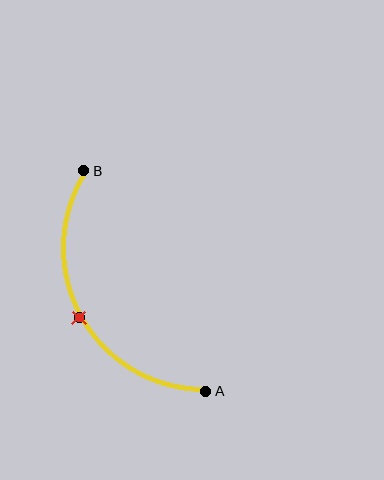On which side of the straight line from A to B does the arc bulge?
The arc bulges to the left of the straight line connecting A and B.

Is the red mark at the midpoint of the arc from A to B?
Yes. The red mark lies on the arc at equal arc-length from both A and B — it is the arc midpoint.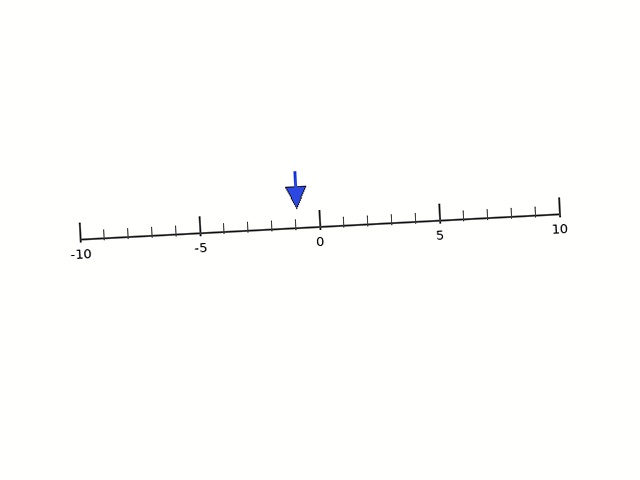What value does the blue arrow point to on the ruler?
The blue arrow points to approximately -1.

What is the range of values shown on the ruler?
The ruler shows values from -10 to 10.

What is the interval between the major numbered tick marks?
The major tick marks are spaced 5 units apart.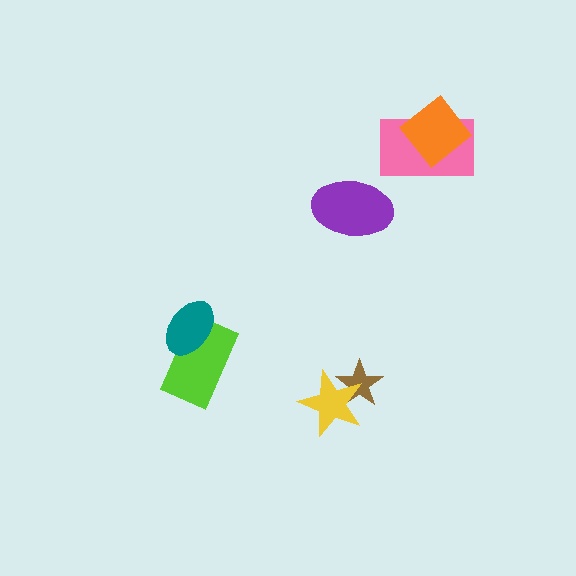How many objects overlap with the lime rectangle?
1 object overlaps with the lime rectangle.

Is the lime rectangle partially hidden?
Yes, it is partially covered by another shape.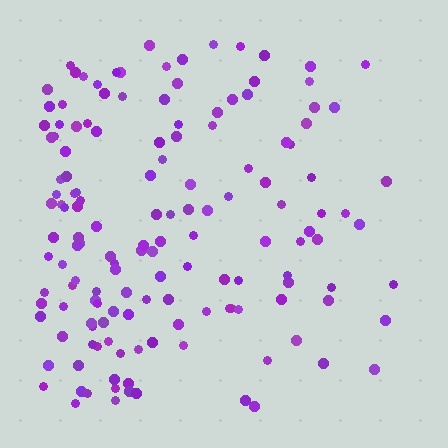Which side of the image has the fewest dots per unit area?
The right.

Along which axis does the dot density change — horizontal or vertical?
Horizontal.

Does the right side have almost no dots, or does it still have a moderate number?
Still a moderate number, just noticeably fewer than the left.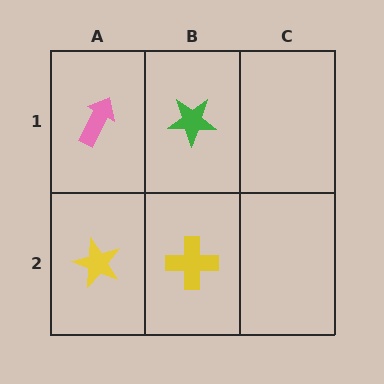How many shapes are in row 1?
2 shapes.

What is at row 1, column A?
A pink arrow.